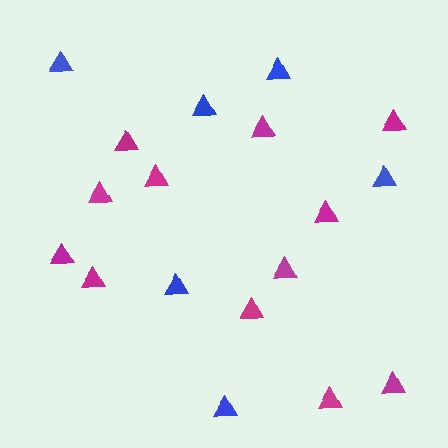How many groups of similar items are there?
There are 2 groups: one group of magenta triangles (12) and one group of blue triangles (6).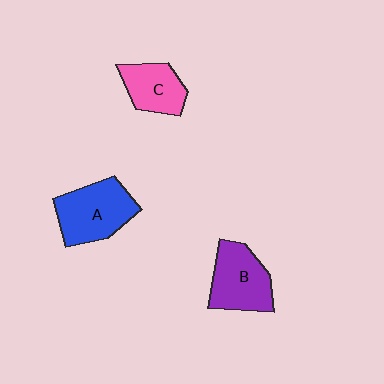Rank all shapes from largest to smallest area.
From largest to smallest: A (blue), B (purple), C (pink).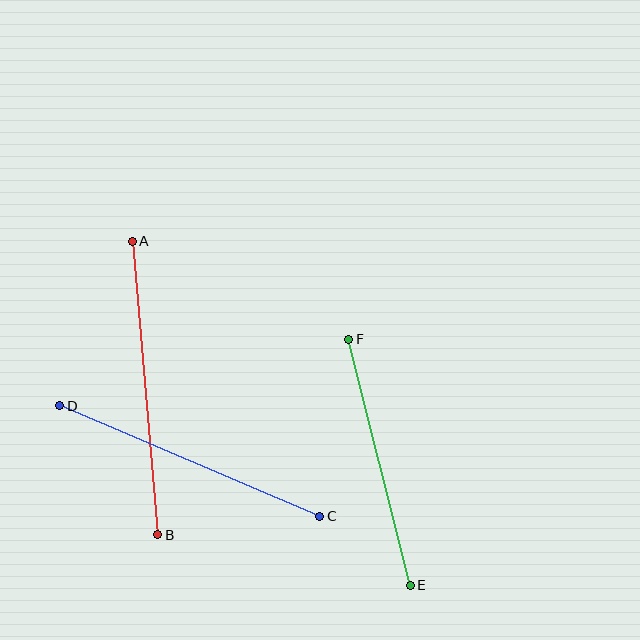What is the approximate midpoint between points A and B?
The midpoint is at approximately (145, 388) pixels.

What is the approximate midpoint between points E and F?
The midpoint is at approximately (380, 462) pixels.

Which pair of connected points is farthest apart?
Points A and B are farthest apart.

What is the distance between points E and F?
The distance is approximately 254 pixels.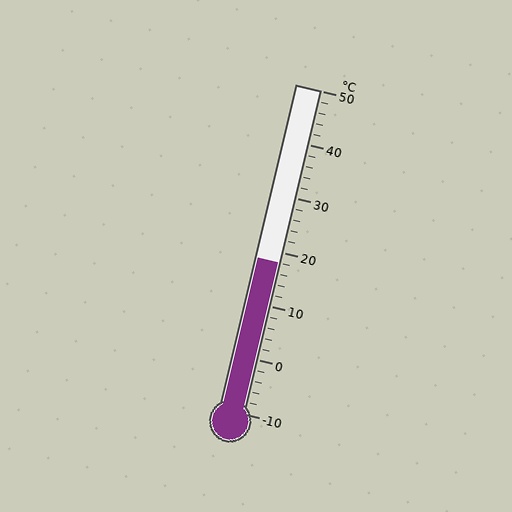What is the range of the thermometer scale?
The thermometer scale ranges from -10°C to 50°C.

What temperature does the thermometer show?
The thermometer shows approximately 18°C.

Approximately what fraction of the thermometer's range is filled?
The thermometer is filled to approximately 45% of its range.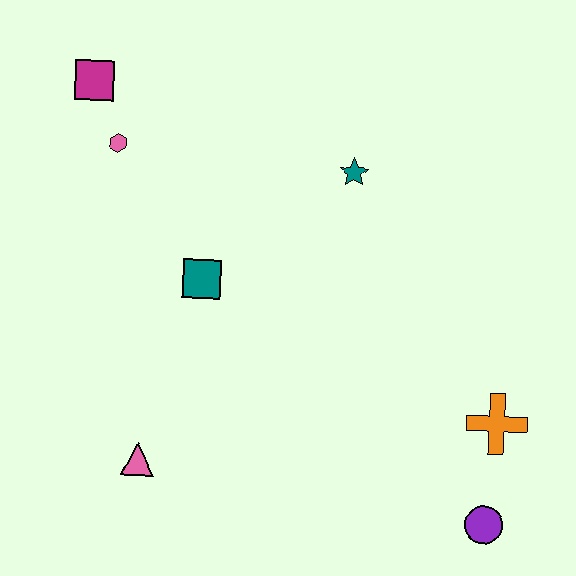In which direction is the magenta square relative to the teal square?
The magenta square is above the teal square.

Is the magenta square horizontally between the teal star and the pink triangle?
No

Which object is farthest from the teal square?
The purple circle is farthest from the teal square.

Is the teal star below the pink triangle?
No